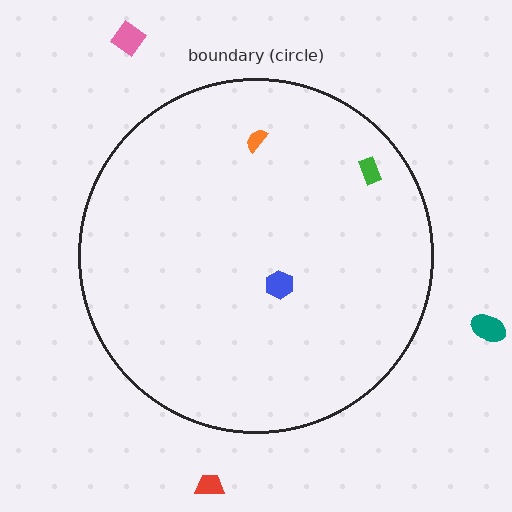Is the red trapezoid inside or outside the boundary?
Outside.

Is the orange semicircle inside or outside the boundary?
Inside.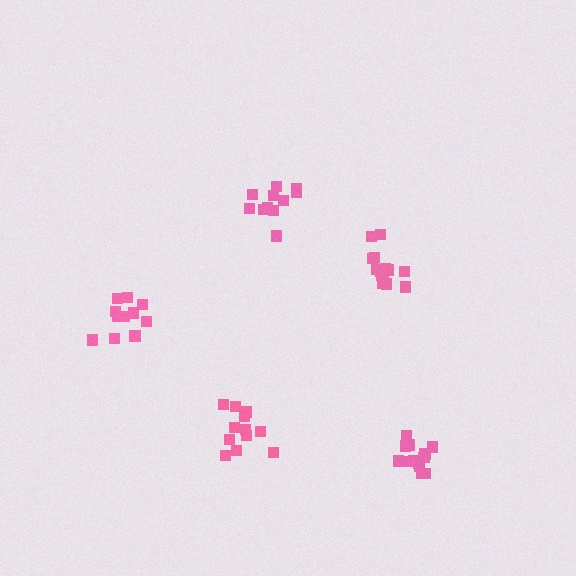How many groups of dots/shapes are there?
There are 5 groups.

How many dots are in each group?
Group 1: 12 dots, Group 2: 11 dots, Group 3: 15 dots, Group 4: 13 dots, Group 5: 11 dots (62 total).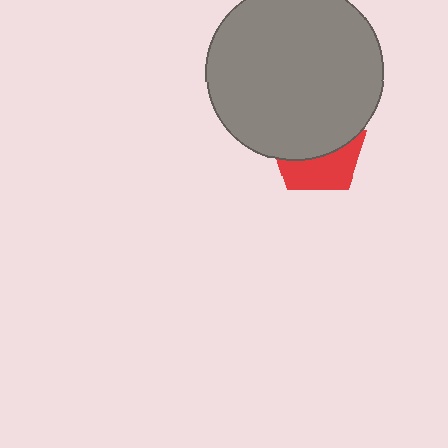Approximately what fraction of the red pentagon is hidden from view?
Roughly 59% of the red pentagon is hidden behind the gray circle.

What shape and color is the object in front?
The object in front is a gray circle.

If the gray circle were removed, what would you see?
You would see the complete red pentagon.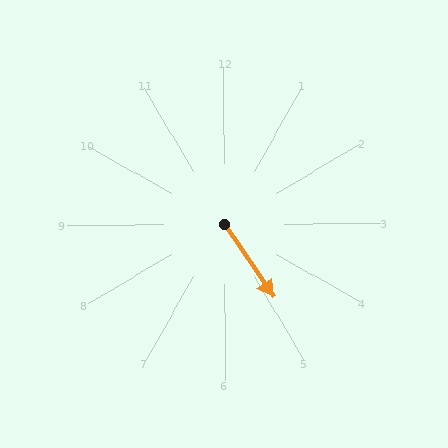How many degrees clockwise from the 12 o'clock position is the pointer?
Approximately 146 degrees.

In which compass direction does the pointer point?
Southeast.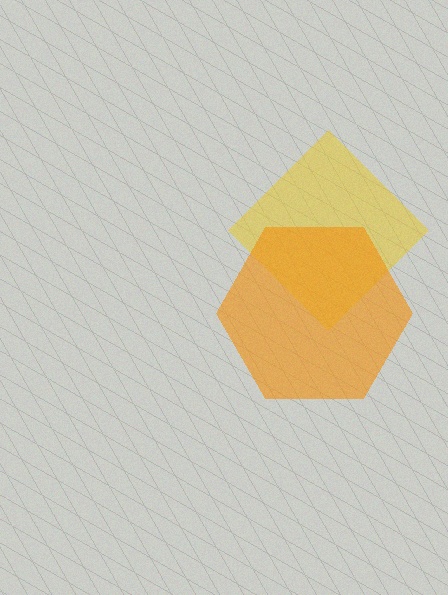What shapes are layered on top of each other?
The layered shapes are: a yellow diamond, an orange hexagon.